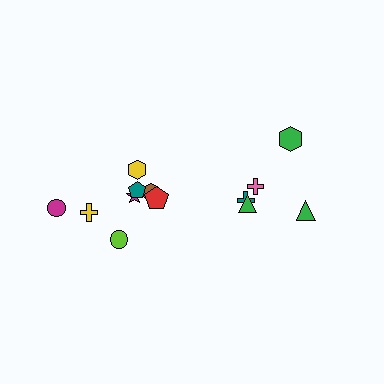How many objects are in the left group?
There are 8 objects.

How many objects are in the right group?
There are 5 objects.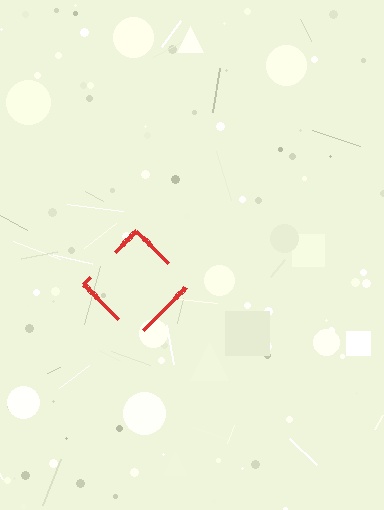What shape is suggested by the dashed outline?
The dashed outline suggests a diamond.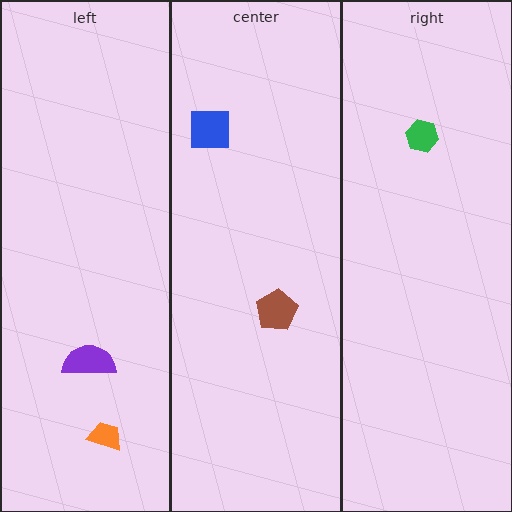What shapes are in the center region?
The brown pentagon, the blue square.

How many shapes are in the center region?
2.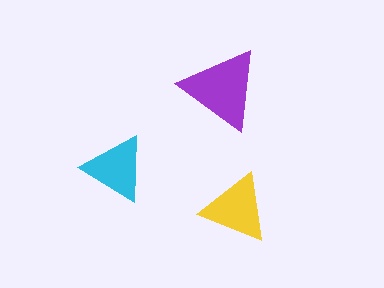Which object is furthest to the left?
The cyan triangle is leftmost.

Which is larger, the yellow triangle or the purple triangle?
The purple one.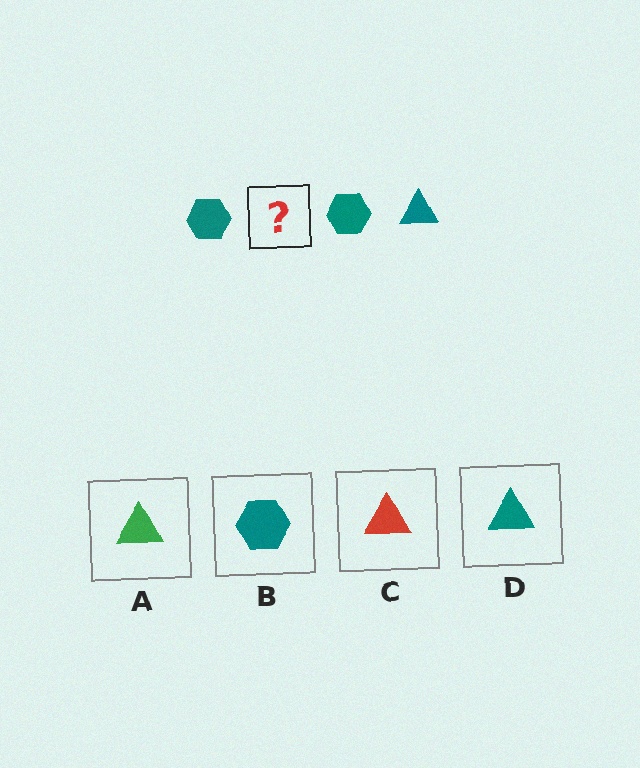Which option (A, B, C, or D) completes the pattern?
D.